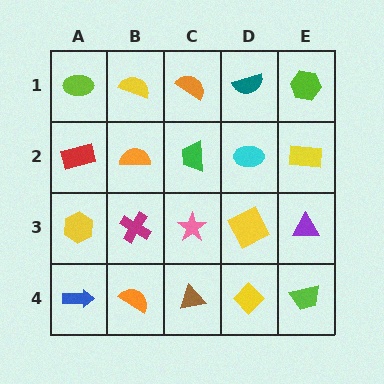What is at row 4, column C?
A brown triangle.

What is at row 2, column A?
A red rectangle.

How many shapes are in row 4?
5 shapes.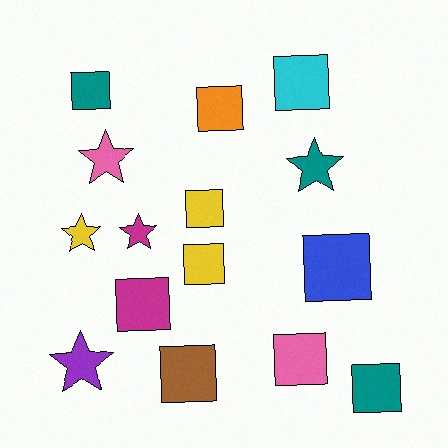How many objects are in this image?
There are 15 objects.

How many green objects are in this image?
There are no green objects.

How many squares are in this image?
There are 10 squares.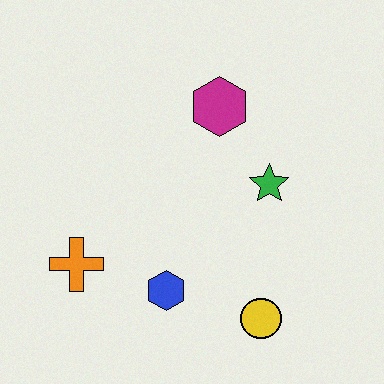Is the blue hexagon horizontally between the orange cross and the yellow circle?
Yes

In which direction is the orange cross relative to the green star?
The orange cross is to the left of the green star.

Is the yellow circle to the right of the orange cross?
Yes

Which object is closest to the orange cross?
The blue hexagon is closest to the orange cross.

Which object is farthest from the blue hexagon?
The magenta hexagon is farthest from the blue hexagon.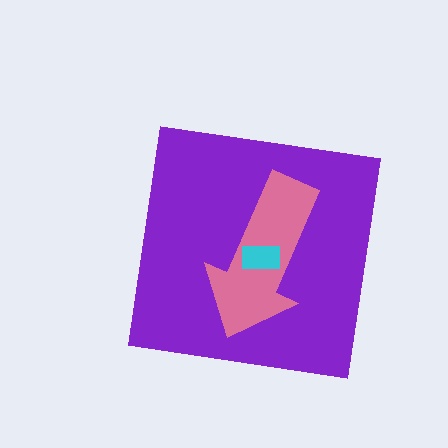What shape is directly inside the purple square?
The pink arrow.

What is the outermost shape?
The purple square.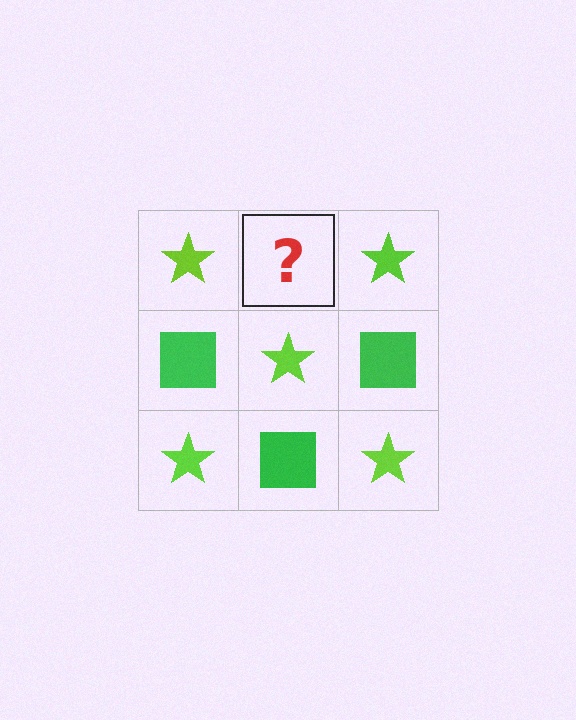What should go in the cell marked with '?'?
The missing cell should contain a green square.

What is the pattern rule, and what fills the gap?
The rule is that it alternates lime star and green square in a checkerboard pattern. The gap should be filled with a green square.